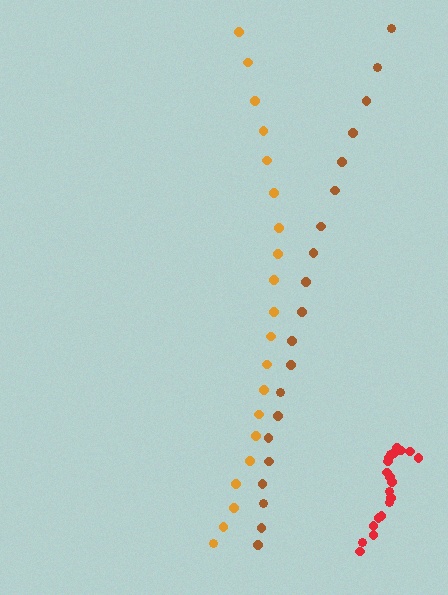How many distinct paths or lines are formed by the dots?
There are 3 distinct paths.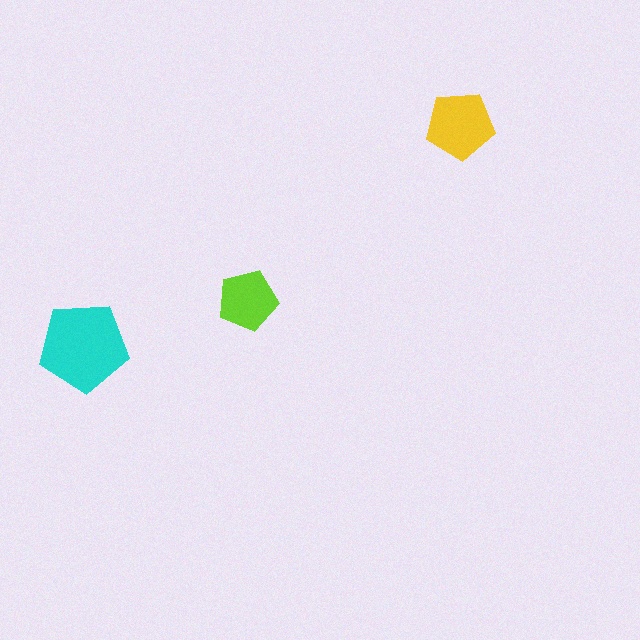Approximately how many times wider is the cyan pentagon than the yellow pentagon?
About 1.5 times wider.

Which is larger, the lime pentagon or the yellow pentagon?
The yellow one.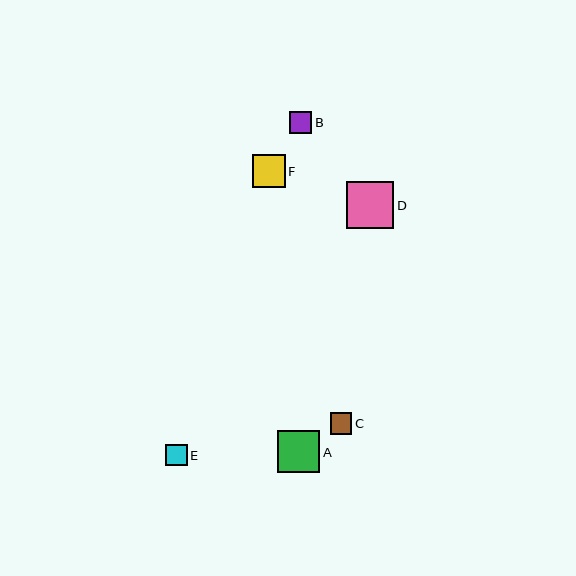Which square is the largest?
Square D is the largest with a size of approximately 47 pixels.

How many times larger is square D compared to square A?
Square D is approximately 1.1 times the size of square A.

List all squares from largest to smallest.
From largest to smallest: D, A, F, B, C, E.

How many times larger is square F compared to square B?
Square F is approximately 1.5 times the size of square B.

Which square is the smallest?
Square E is the smallest with a size of approximately 22 pixels.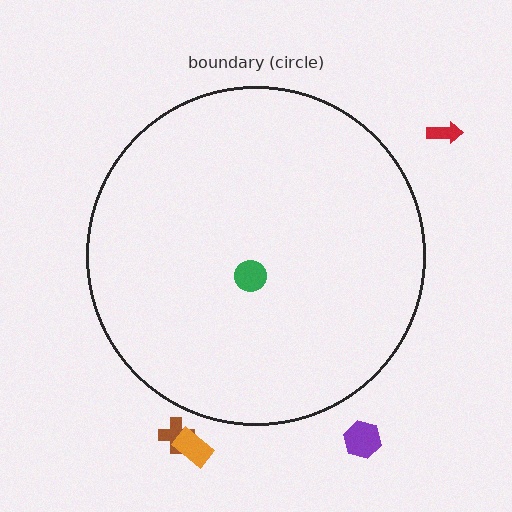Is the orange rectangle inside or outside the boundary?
Outside.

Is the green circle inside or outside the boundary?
Inside.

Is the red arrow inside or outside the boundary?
Outside.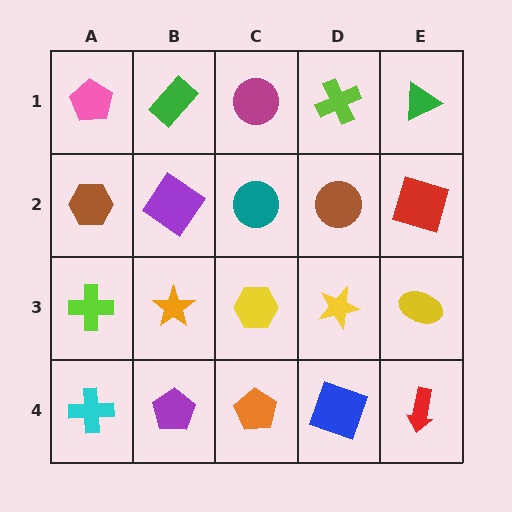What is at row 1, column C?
A magenta circle.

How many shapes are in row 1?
5 shapes.